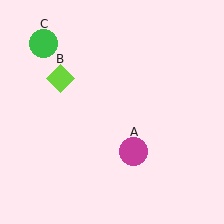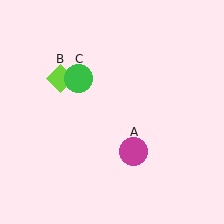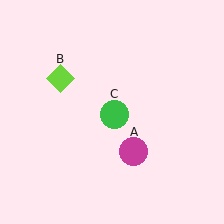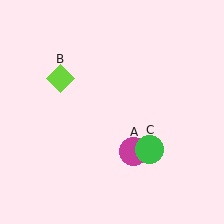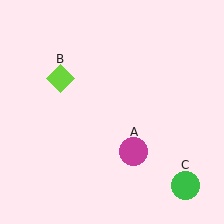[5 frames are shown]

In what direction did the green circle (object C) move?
The green circle (object C) moved down and to the right.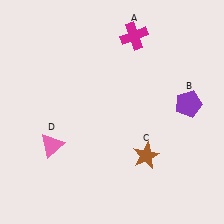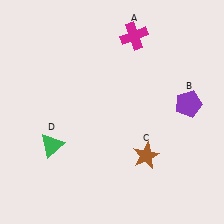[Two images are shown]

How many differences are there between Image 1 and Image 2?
There is 1 difference between the two images.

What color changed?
The triangle (D) changed from pink in Image 1 to green in Image 2.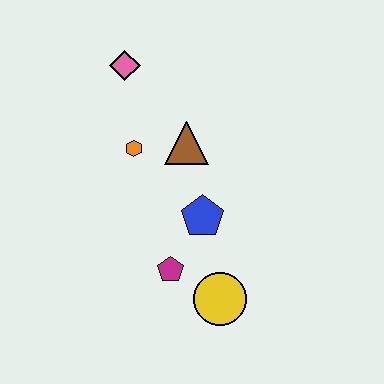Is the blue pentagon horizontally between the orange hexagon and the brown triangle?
No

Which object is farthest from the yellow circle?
The pink diamond is farthest from the yellow circle.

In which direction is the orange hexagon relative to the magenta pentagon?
The orange hexagon is above the magenta pentagon.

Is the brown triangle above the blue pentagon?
Yes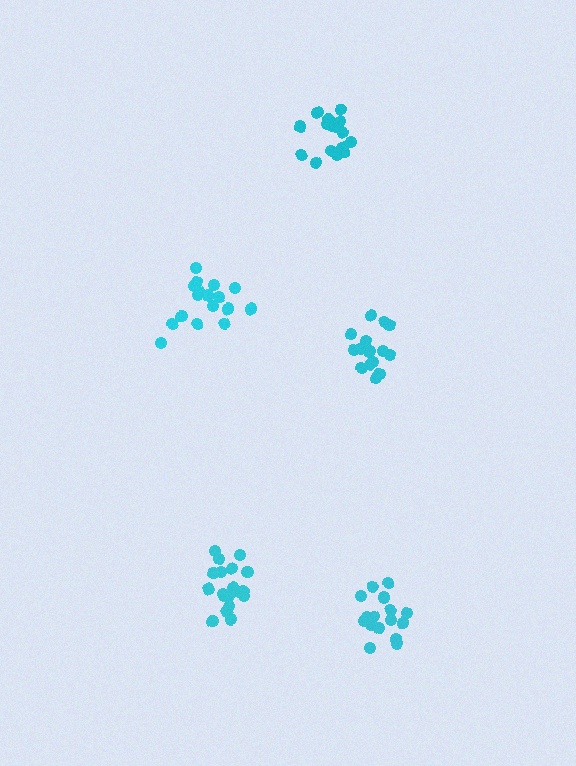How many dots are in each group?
Group 1: 15 dots, Group 2: 17 dots, Group 3: 18 dots, Group 4: 16 dots, Group 5: 20 dots (86 total).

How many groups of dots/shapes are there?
There are 5 groups.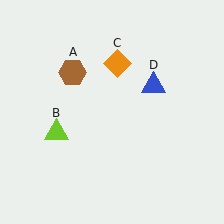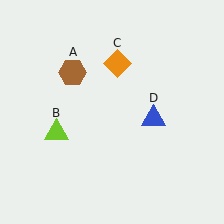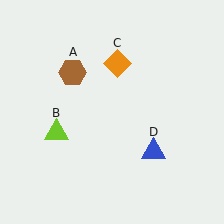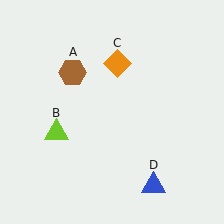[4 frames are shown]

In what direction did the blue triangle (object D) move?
The blue triangle (object D) moved down.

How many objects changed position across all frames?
1 object changed position: blue triangle (object D).